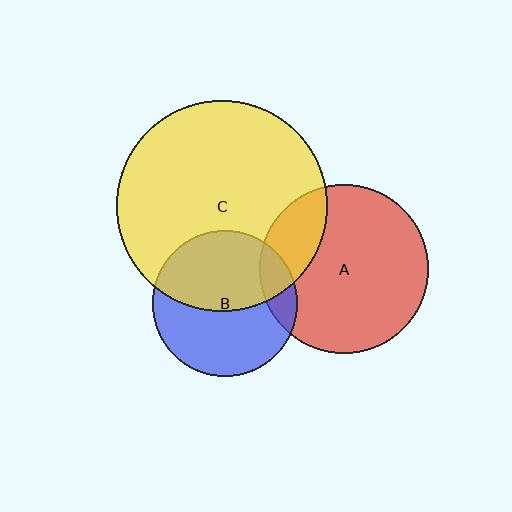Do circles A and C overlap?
Yes.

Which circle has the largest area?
Circle C (yellow).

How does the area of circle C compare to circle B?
Approximately 2.1 times.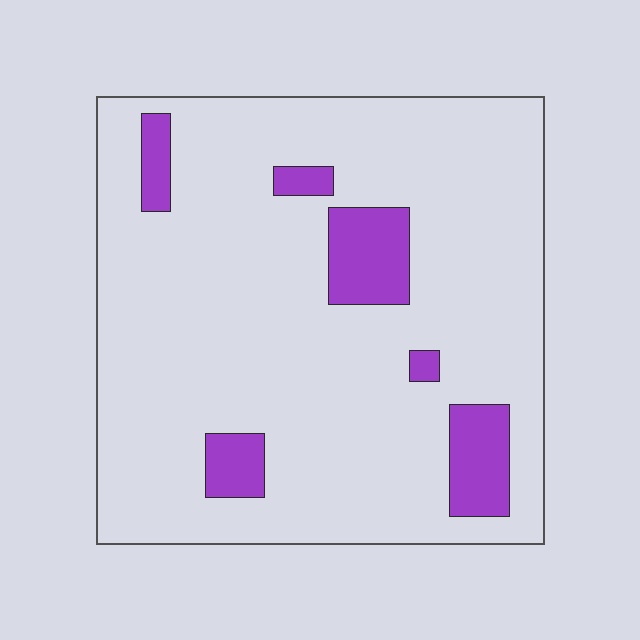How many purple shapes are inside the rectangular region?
6.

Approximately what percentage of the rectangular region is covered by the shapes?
Approximately 10%.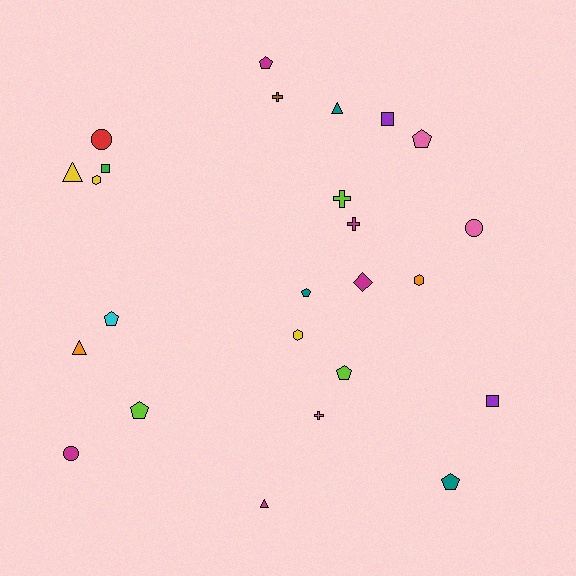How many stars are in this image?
There are no stars.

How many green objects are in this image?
There is 1 green object.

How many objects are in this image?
There are 25 objects.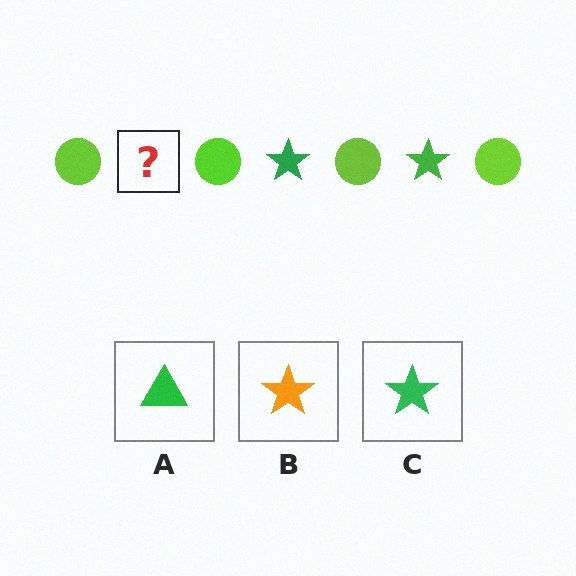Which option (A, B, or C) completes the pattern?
C.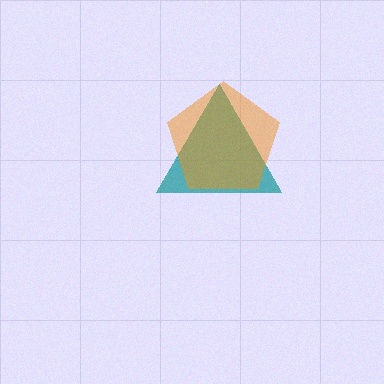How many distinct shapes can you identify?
There are 2 distinct shapes: a teal triangle, an orange pentagon.